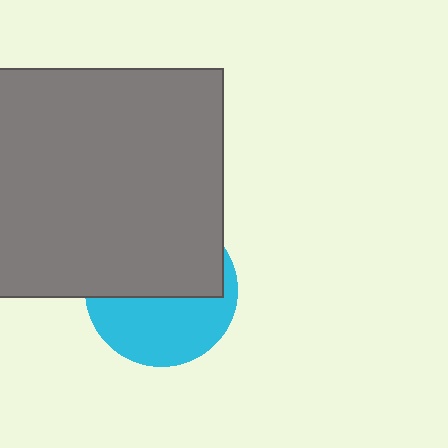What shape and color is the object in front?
The object in front is a gray square.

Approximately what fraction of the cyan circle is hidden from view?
Roughly 53% of the cyan circle is hidden behind the gray square.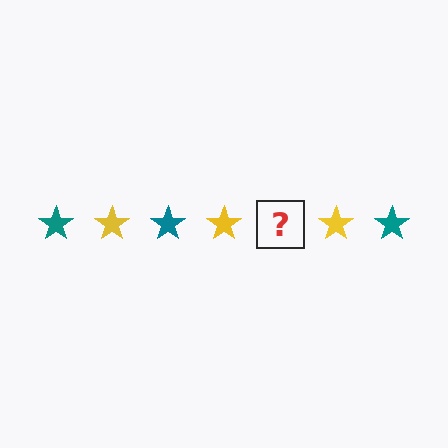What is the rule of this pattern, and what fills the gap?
The rule is that the pattern cycles through teal, yellow stars. The gap should be filled with a teal star.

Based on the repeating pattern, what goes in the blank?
The blank should be a teal star.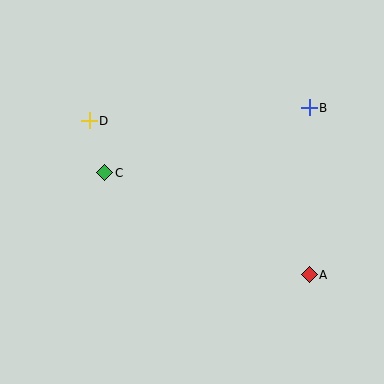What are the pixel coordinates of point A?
Point A is at (309, 275).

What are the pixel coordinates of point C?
Point C is at (105, 173).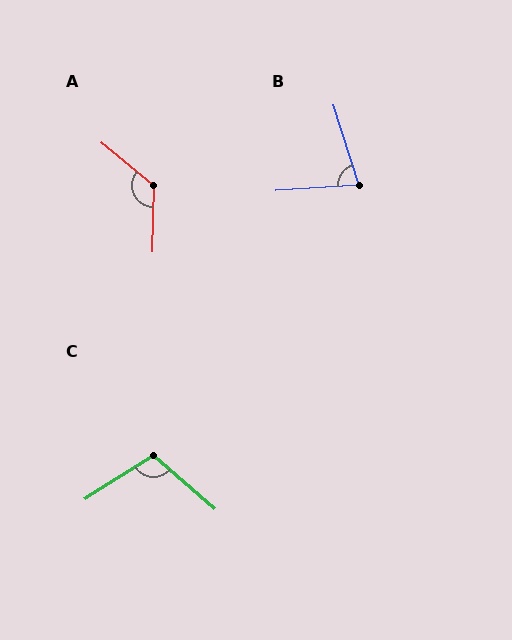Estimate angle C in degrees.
Approximately 107 degrees.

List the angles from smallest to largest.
B (76°), C (107°), A (128°).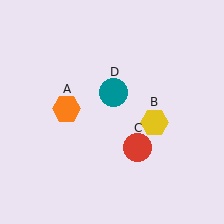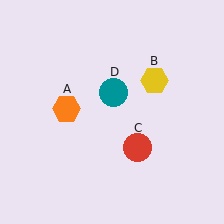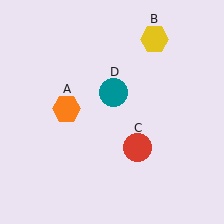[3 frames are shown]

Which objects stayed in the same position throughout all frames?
Orange hexagon (object A) and red circle (object C) and teal circle (object D) remained stationary.